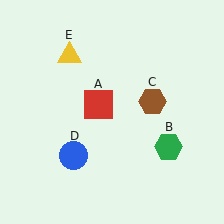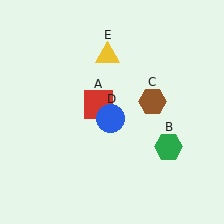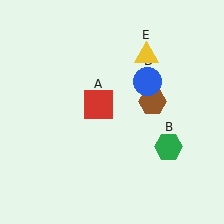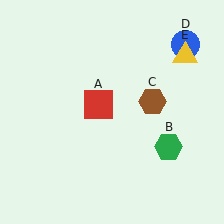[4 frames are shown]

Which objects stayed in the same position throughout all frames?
Red square (object A) and green hexagon (object B) and brown hexagon (object C) remained stationary.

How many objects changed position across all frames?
2 objects changed position: blue circle (object D), yellow triangle (object E).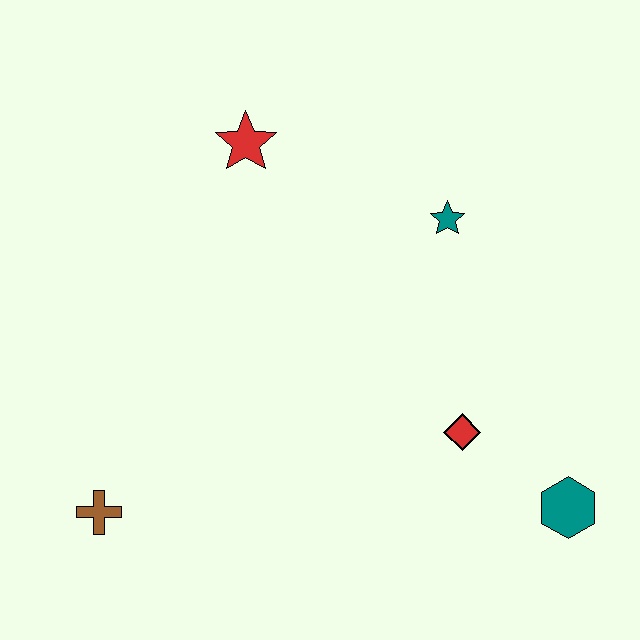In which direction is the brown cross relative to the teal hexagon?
The brown cross is to the left of the teal hexagon.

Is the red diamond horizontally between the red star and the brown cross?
No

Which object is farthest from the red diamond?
The brown cross is farthest from the red diamond.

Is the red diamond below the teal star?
Yes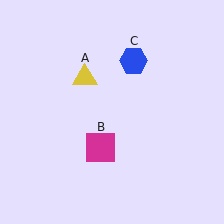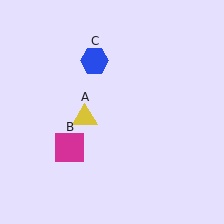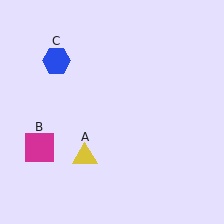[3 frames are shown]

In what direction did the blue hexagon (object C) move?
The blue hexagon (object C) moved left.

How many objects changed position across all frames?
3 objects changed position: yellow triangle (object A), magenta square (object B), blue hexagon (object C).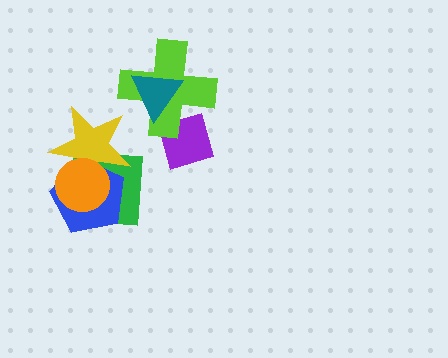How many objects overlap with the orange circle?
3 objects overlap with the orange circle.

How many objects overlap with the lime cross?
2 objects overlap with the lime cross.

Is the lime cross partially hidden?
Yes, it is partially covered by another shape.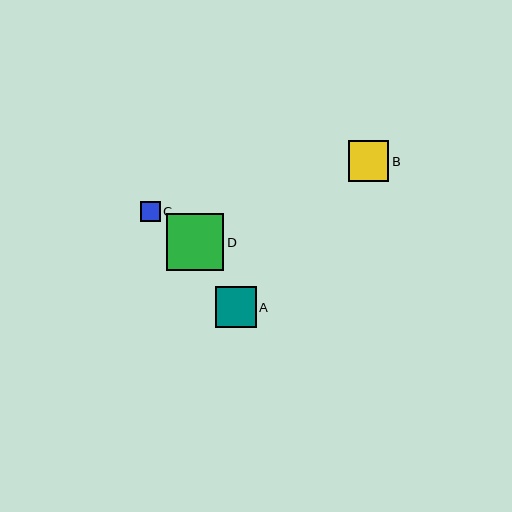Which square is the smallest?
Square C is the smallest with a size of approximately 20 pixels.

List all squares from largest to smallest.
From largest to smallest: D, A, B, C.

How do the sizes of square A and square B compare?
Square A and square B are approximately the same size.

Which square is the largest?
Square D is the largest with a size of approximately 57 pixels.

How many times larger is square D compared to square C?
Square D is approximately 2.8 times the size of square C.